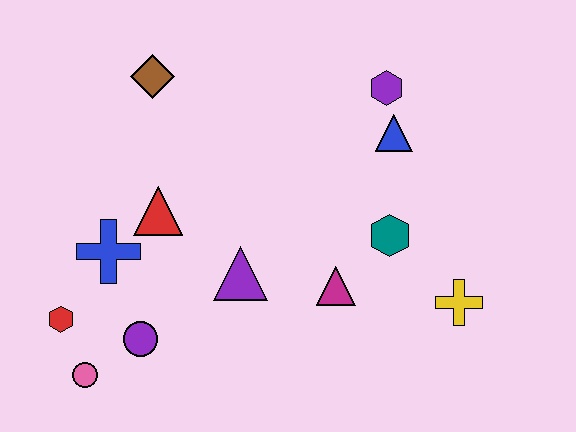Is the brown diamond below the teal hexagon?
No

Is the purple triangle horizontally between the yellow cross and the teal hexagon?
No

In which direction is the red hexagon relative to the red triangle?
The red hexagon is below the red triangle.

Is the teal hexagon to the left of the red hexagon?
No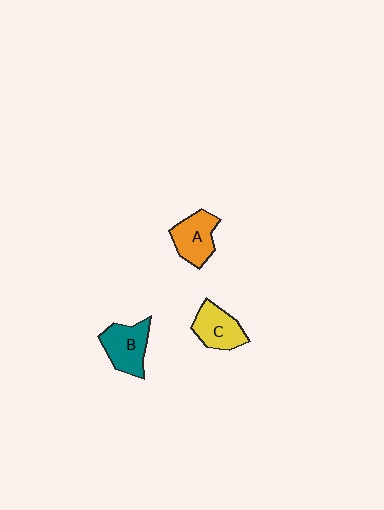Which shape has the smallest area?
Shape C (yellow).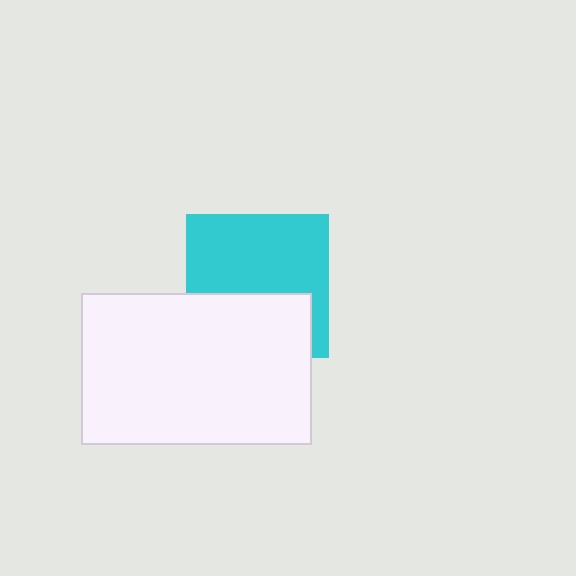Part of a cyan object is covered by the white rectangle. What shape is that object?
It is a square.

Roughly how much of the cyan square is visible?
About half of it is visible (roughly 61%).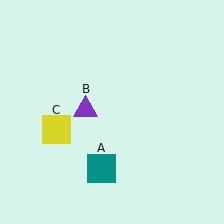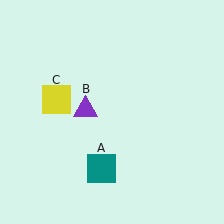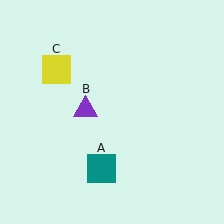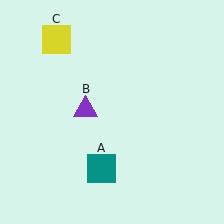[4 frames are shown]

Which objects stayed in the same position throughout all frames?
Teal square (object A) and purple triangle (object B) remained stationary.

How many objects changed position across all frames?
1 object changed position: yellow square (object C).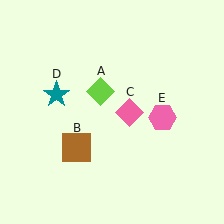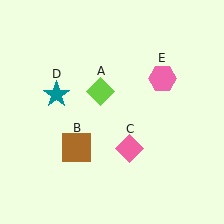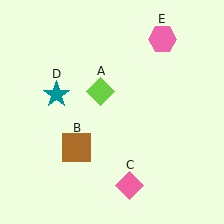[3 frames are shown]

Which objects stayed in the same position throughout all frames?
Lime diamond (object A) and brown square (object B) and teal star (object D) remained stationary.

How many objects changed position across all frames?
2 objects changed position: pink diamond (object C), pink hexagon (object E).